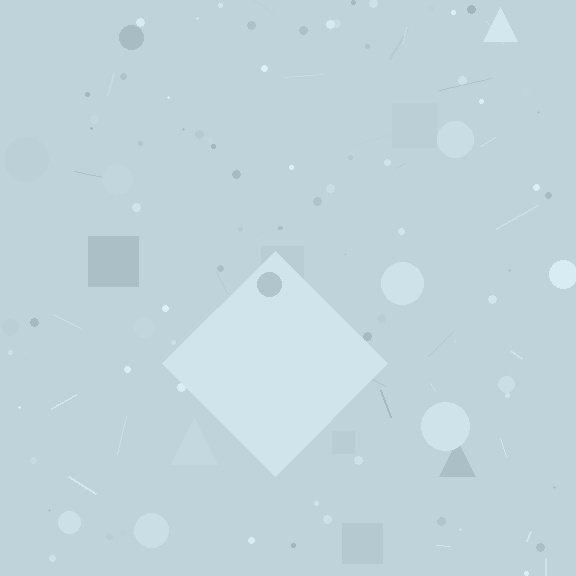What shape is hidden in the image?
A diamond is hidden in the image.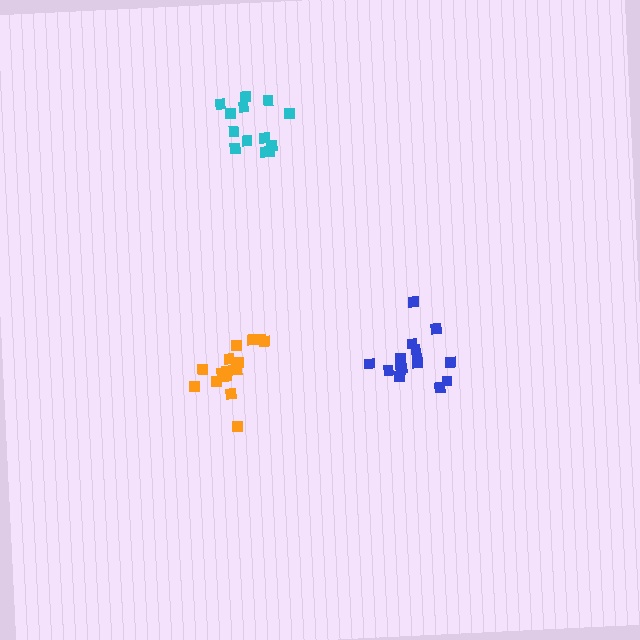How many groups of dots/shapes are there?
There are 3 groups.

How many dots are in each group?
Group 1: 15 dots, Group 2: 13 dots, Group 3: 15 dots (43 total).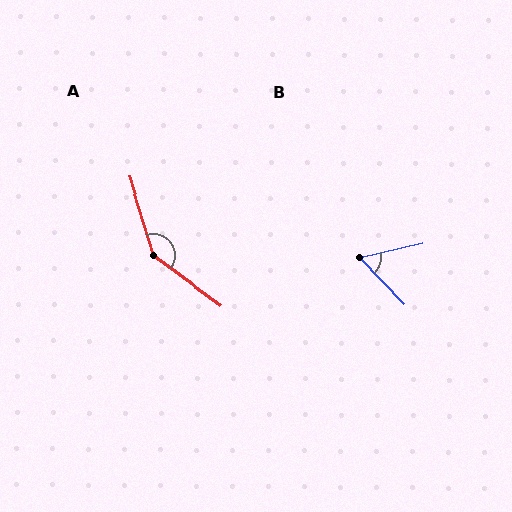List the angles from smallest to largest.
B (59°), A (143°).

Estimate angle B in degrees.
Approximately 59 degrees.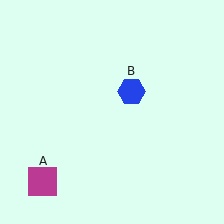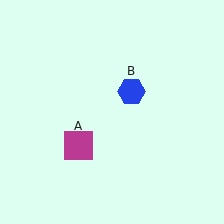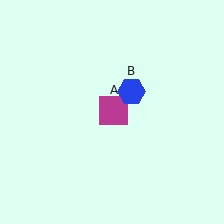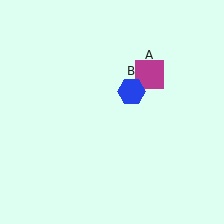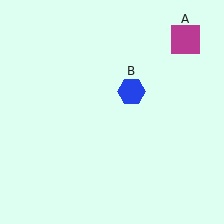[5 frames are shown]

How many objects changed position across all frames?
1 object changed position: magenta square (object A).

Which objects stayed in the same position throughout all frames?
Blue hexagon (object B) remained stationary.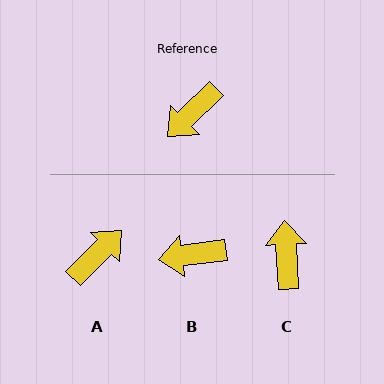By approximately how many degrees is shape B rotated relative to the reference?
Approximately 37 degrees clockwise.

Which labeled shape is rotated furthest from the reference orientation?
A, about 180 degrees away.